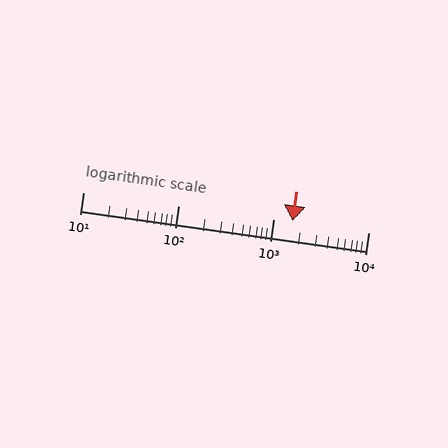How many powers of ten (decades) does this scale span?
The scale spans 3 decades, from 10 to 10000.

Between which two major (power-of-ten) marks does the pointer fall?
The pointer is between 1000 and 10000.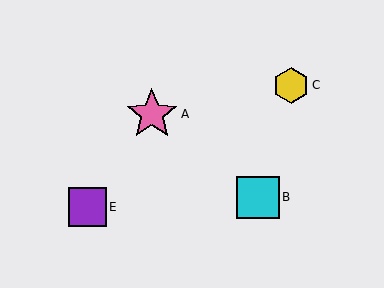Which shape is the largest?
The pink star (labeled A) is the largest.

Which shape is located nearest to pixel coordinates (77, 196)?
The purple square (labeled E) at (87, 207) is nearest to that location.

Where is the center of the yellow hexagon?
The center of the yellow hexagon is at (291, 85).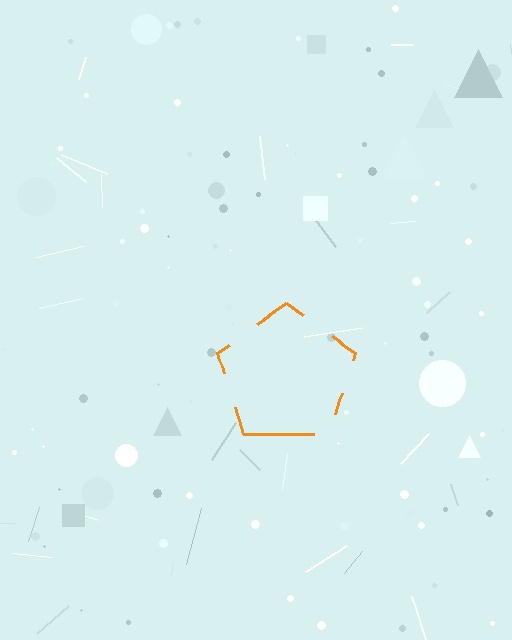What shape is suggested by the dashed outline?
The dashed outline suggests a pentagon.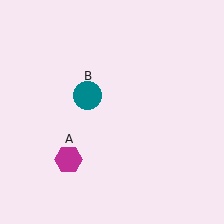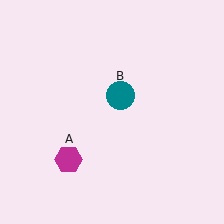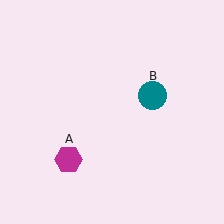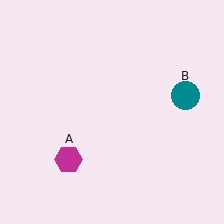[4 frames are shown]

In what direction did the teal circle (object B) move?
The teal circle (object B) moved right.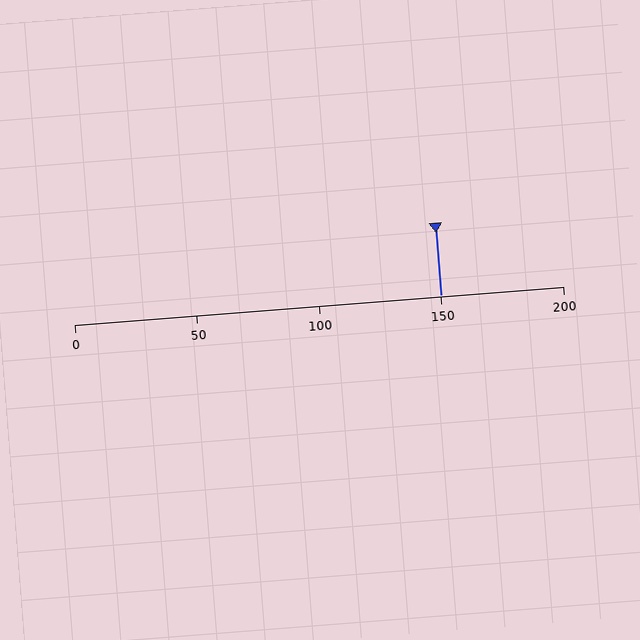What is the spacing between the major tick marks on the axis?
The major ticks are spaced 50 apart.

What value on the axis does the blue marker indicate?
The marker indicates approximately 150.